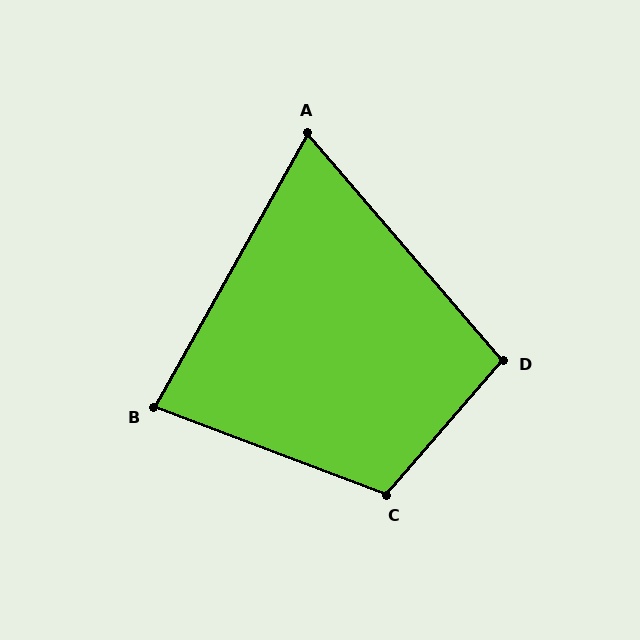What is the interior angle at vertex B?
Approximately 81 degrees (acute).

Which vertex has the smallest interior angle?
A, at approximately 70 degrees.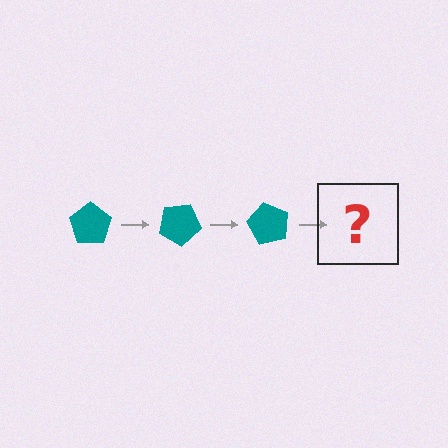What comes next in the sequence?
The next element should be a teal pentagon rotated 90 degrees.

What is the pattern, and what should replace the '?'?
The pattern is that the pentagon rotates 30 degrees each step. The '?' should be a teal pentagon rotated 90 degrees.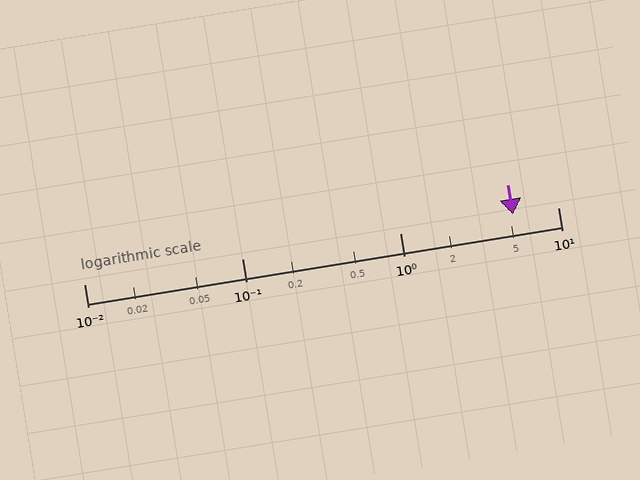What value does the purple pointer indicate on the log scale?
The pointer indicates approximately 5.2.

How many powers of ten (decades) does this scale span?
The scale spans 3 decades, from 0.01 to 10.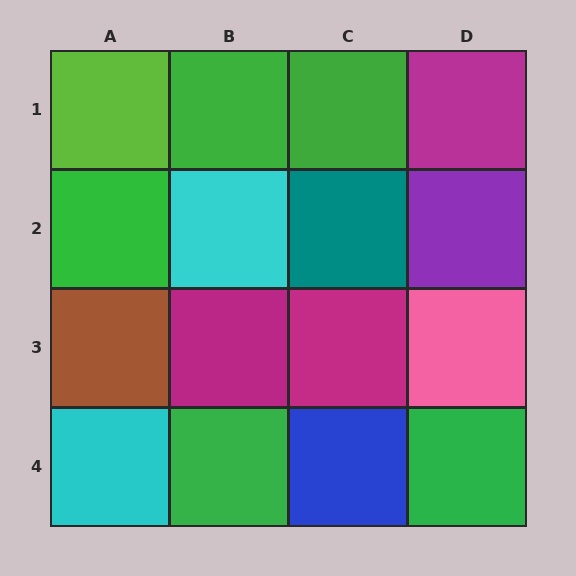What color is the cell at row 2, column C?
Teal.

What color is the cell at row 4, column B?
Green.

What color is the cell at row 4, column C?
Blue.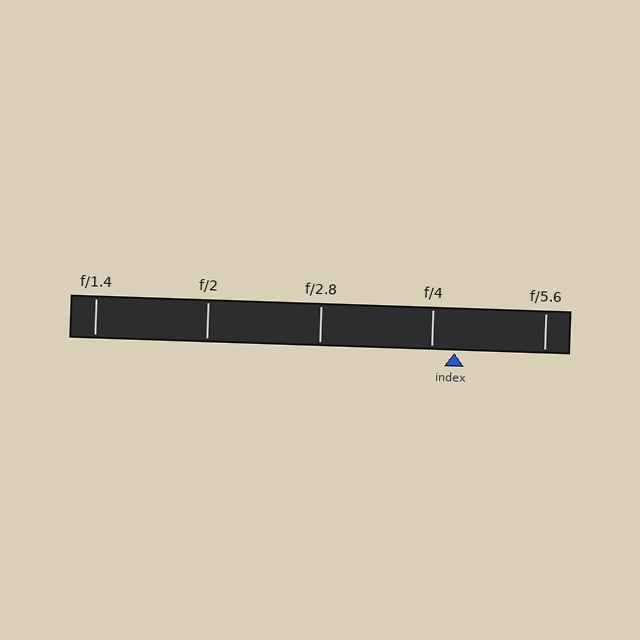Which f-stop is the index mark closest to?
The index mark is closest to f/4.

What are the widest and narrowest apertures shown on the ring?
The widest aperture shown is f/1.4 and the narrowest is f/5.6.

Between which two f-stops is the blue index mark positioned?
The index mark is between f/4 and f/5.6.